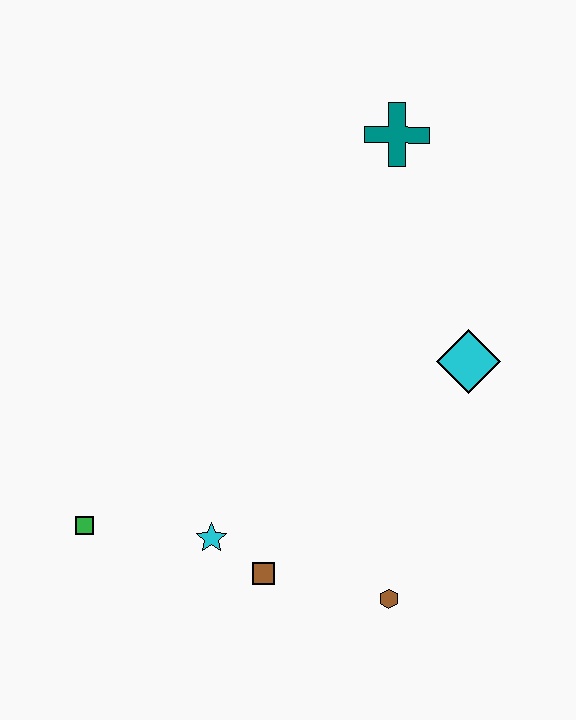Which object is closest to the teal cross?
The cyan diamond is closest to the teal cross.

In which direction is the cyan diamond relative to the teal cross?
The cyan diamond is below the teal cross.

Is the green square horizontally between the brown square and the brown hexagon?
No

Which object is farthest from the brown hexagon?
The teal cross is farthest from the brown hexagon.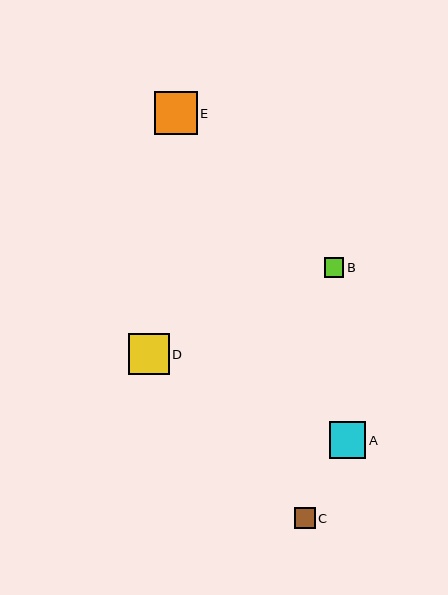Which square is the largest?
Square E is the largest with a size of approximately 43 pixels.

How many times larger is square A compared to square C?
Square A is approximately 1.8 times the size of square C.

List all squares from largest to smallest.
From largest to smallest: E, D, A, C, B.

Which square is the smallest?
Square B is the smallest with a size of approximately 19 pixels.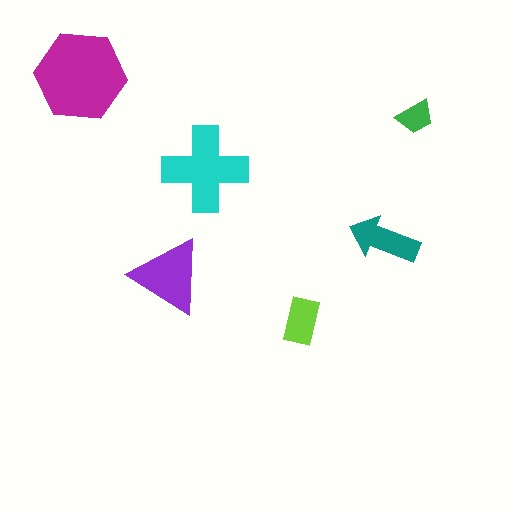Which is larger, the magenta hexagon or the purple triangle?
The magenta hexagon.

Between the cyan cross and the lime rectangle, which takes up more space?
The cyan cross.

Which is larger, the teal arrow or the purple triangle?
The purple triangle.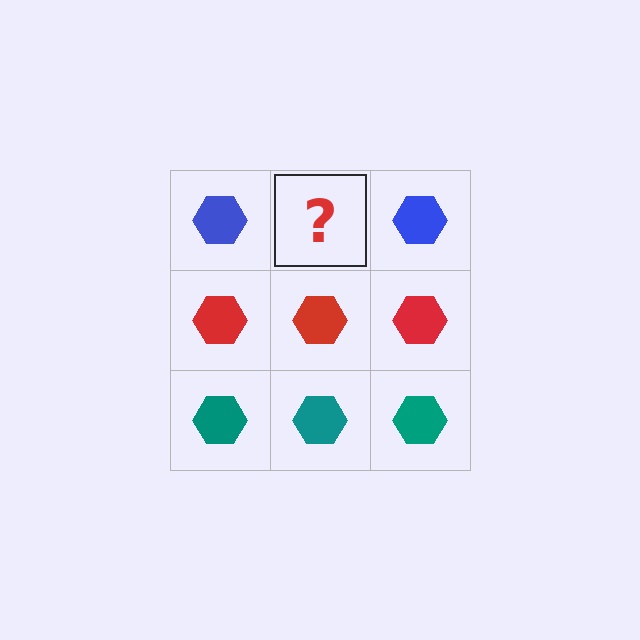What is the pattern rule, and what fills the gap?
The rule is that each row has a consistent color. The gap should be filled with a blue hexagon.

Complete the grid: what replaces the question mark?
The question mark should be replaced with a blue hexagon.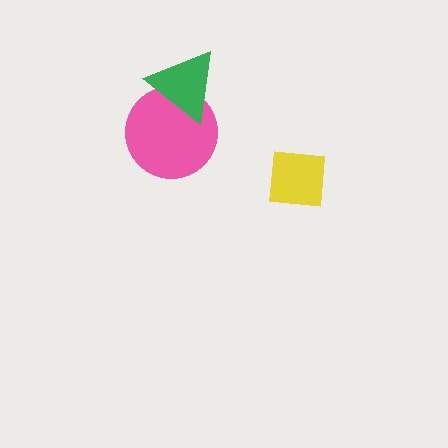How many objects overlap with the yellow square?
0 objects overlap with the yellow square.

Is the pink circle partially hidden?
Yes, it is partially covered by another shape.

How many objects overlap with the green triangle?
1 object overlaps with the green triangle.